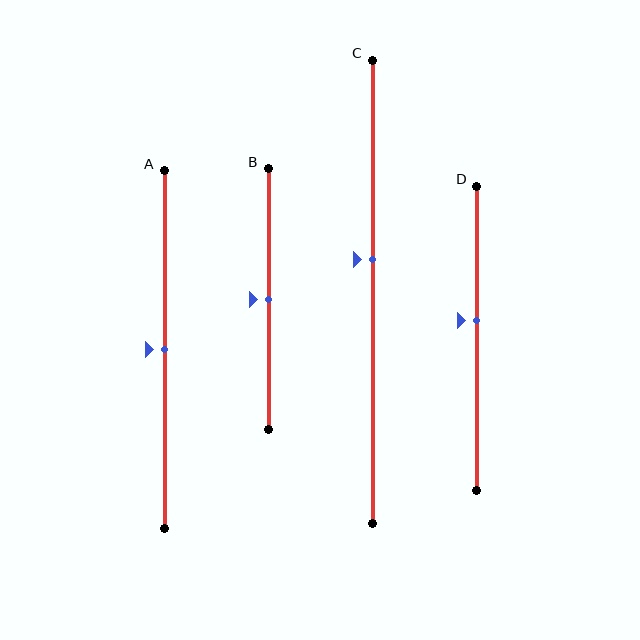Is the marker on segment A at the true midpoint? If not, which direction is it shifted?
Yes, the marker on segment A is at the true midpoint.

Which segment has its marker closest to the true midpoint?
Segment A has its marker closest to the true midpoint.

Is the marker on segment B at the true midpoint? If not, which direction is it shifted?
Yes, the marker on segment B is at the true midpoint.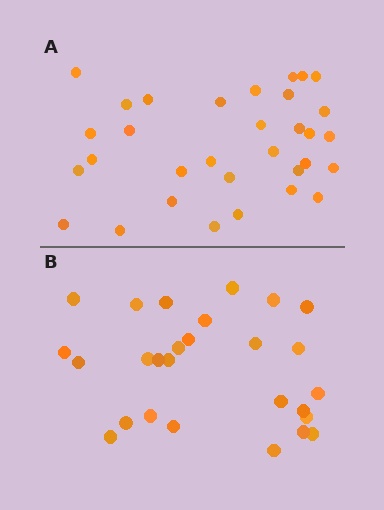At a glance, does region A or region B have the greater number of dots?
Region A (the top region) has more dots.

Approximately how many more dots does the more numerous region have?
Region A has about 5 more dots than region B.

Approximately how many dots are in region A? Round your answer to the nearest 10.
About 30 dots. (The exact count is 32, which rounds to 30.)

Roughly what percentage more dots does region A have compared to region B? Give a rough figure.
About 20% more.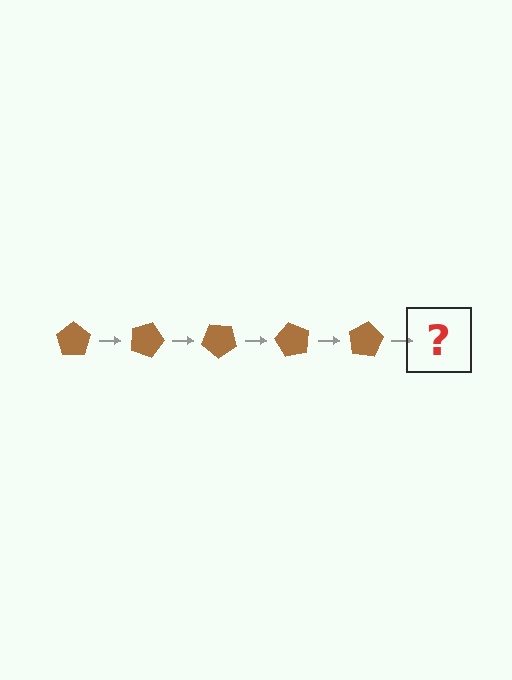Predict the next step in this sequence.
The next step is a brown pentagon rotated 100 degrees.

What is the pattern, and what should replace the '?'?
The pattern is that the pentagon rotates 20 degrees each step. The '?' should be a brown pentagon rotated 100 degrees.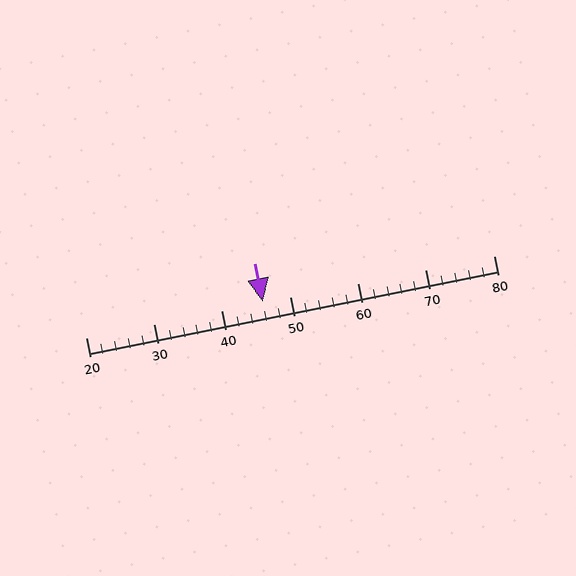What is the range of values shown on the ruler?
The ruler shows values from 20 to 80.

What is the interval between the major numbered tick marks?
The major tick marks are spaced 10 units apart.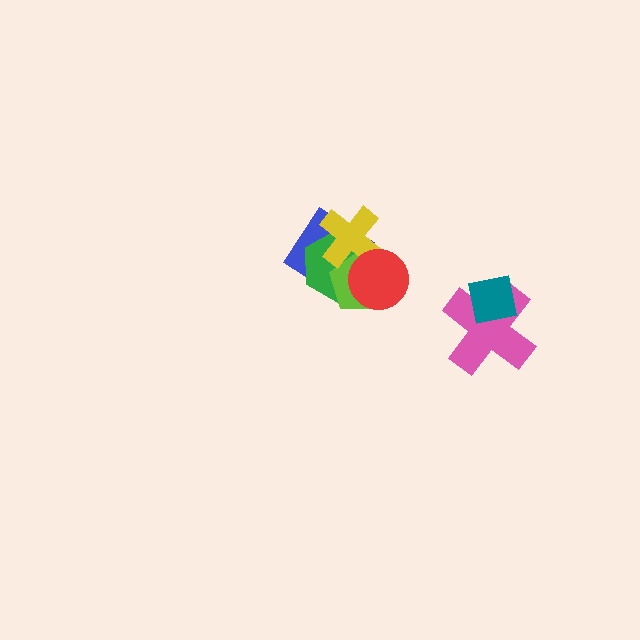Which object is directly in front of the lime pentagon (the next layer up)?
The yellow cross is directly in front of the lime pentagon.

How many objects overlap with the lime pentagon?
4 objects overlap with the lime pentagon.